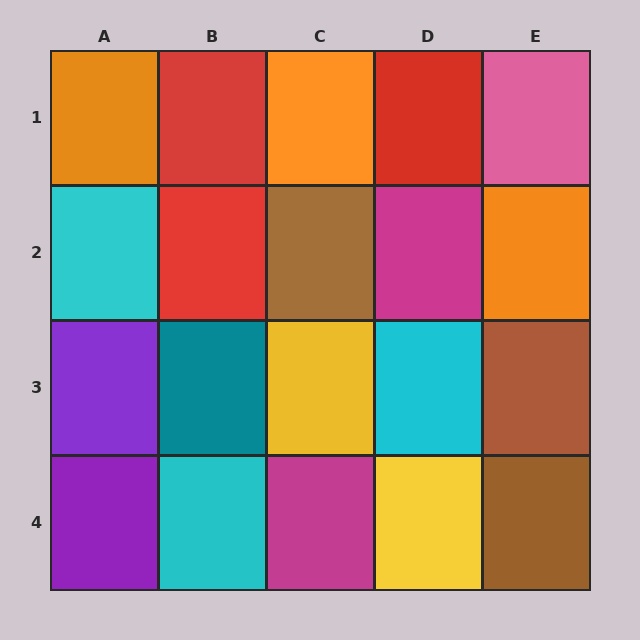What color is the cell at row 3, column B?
Teal.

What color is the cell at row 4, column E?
Brown.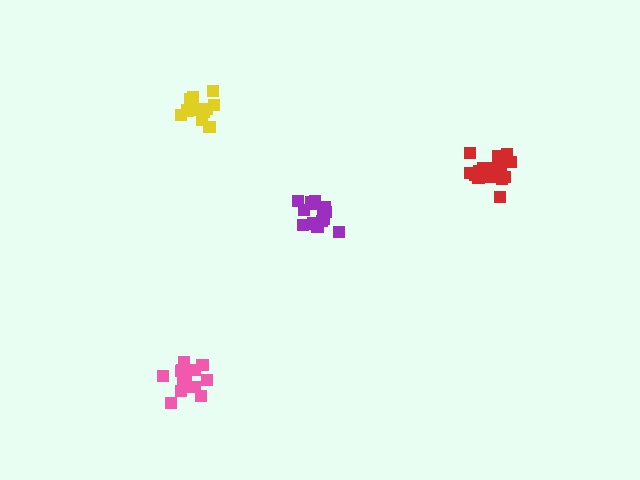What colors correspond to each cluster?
The clusters are colored: yellow, pink, red, purple.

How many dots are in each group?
Group 1: 12 dots, Group 2: 16 dots, Group 3: 18 dots, Group 4: 14 dots (60 total).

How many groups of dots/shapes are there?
There are 4 groups.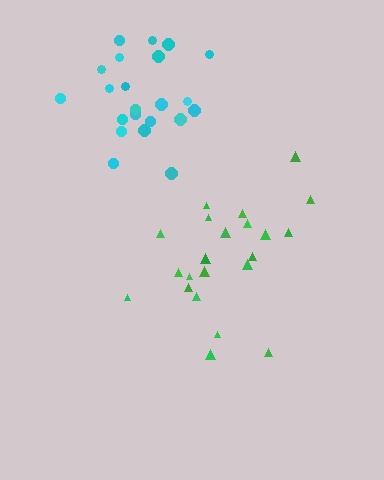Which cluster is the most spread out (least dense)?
Green.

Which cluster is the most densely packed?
Cyan.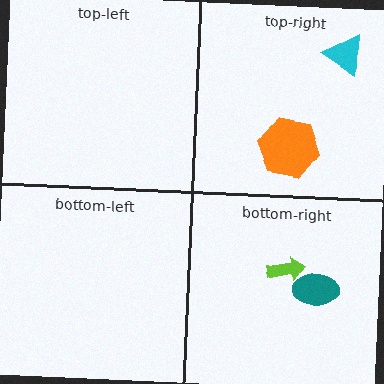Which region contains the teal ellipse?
The bottom-right region.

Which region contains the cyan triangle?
The top-right region.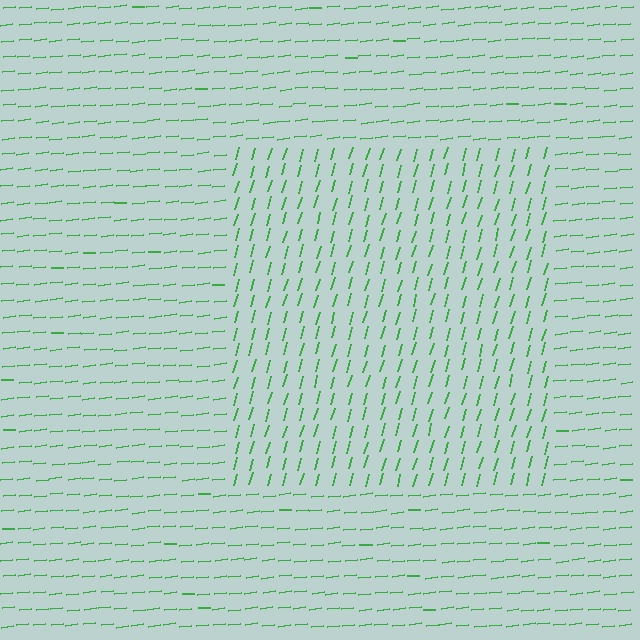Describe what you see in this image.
The image is filled with small green line segments. A rectangle region in the image has lines oriented differently from the surrounding lines, creating a visible texture boundary.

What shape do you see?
I see a rectangle.